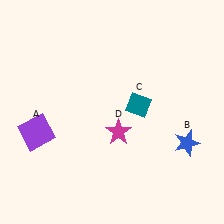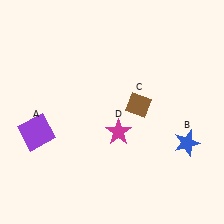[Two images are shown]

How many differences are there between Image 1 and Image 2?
There is 1 difference between the two images.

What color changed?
The diamond (C) changed from teal in Image 1 to brown in Image 2.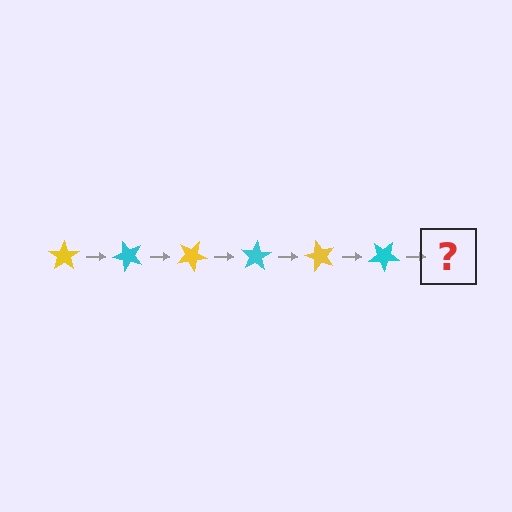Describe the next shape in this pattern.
It should be a yellow star, rotated 300 degrees from the start.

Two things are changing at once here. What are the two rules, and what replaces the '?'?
The two rules are that it rotates 50 degrees each step and the color cycles through yellow and cyan. The '?' should be a yellow star, rotated 300 degrees from the start.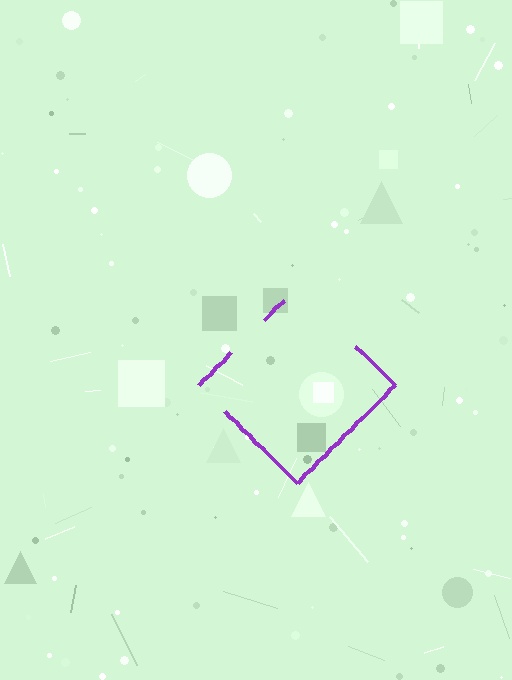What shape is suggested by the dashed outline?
The dashed outline suggests a diamond.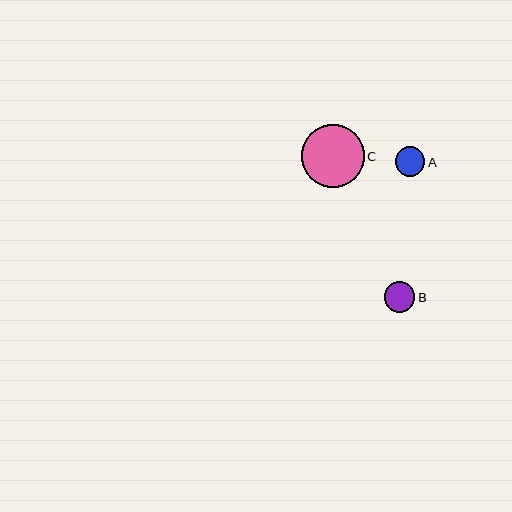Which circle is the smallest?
Circle A is the smallest with a size of approximately 29 pixels.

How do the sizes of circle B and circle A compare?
Circle B and circle A are approximately the same size.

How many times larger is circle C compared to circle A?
Circle C is approximately 2.2 times the size of circle A.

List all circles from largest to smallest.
From largest to smallest: C, B, A.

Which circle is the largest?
Circle C is the largest with a size of approximately 63 pixels.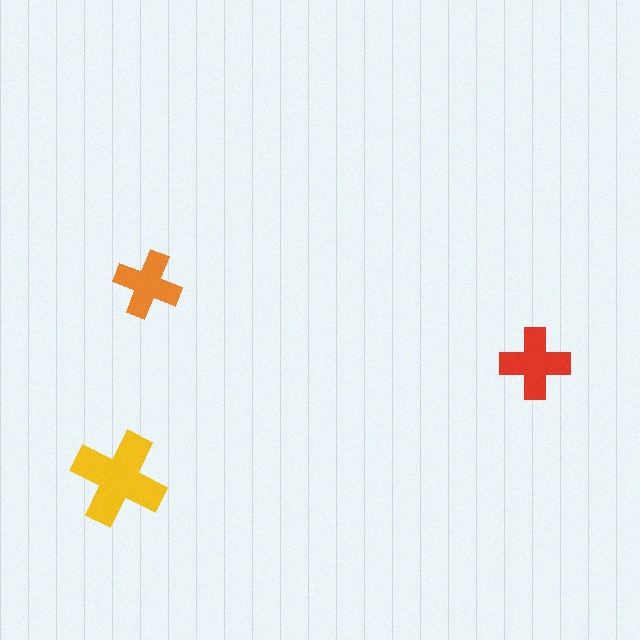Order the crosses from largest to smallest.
the yellow one, the red one, the orange one.